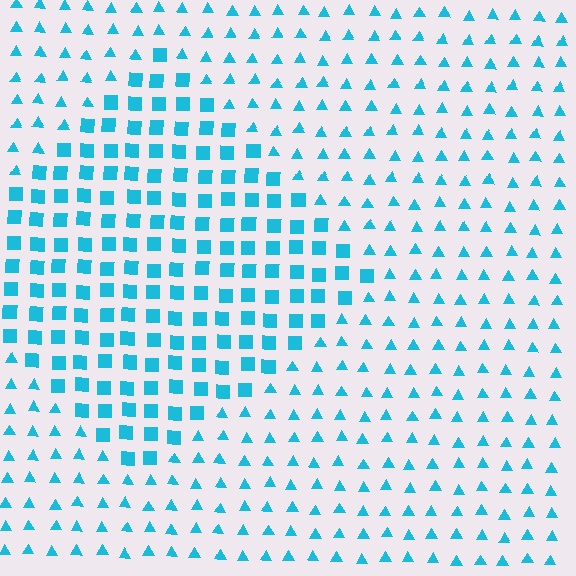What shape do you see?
I see a diamond.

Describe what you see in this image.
The image is filled with small cyan elements arranged in a uniform grid. A diamond-shaped region contains squares, while the surrounding area contains triangles. The boundary is defined purely by the change in element shape.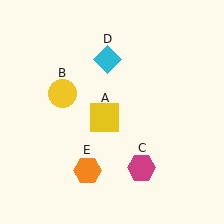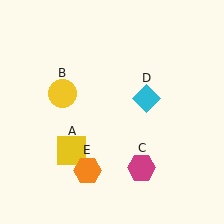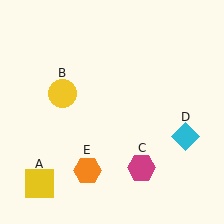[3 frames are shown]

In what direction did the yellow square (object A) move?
The yellow square (object A) moved down and to the left.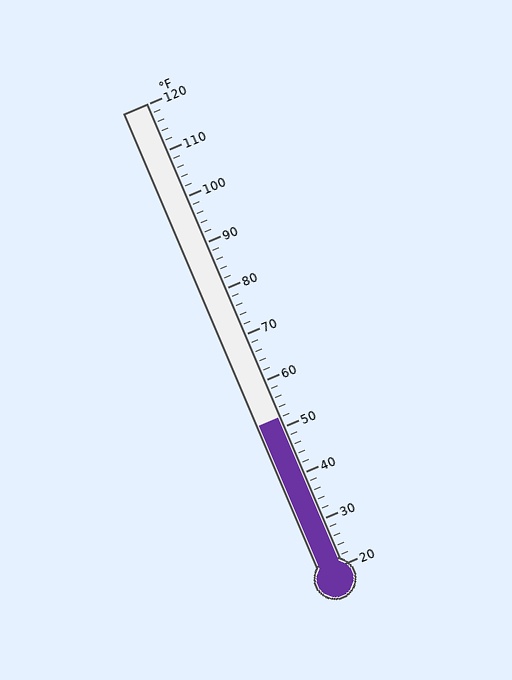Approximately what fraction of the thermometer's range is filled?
The thermometer is filled to approximately 30% of its range.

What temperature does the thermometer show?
The thermometer shows approximately 52°F.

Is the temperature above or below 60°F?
The temperature is below 60°F.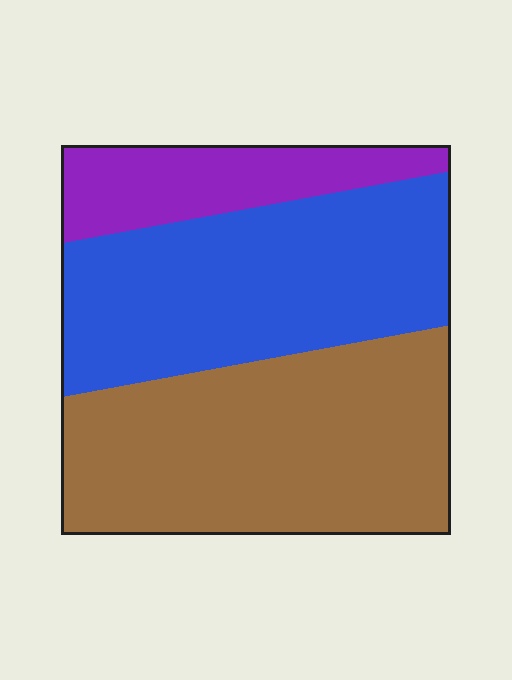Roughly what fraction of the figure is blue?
Blue takes up about two fifths (2/5) of the figure.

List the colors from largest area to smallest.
From largest to smallest: brown, blue, purple.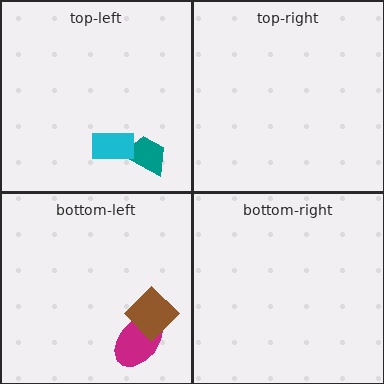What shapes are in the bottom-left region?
The magenta ellipse, the brown diamond.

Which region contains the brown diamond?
The bottom-left region.